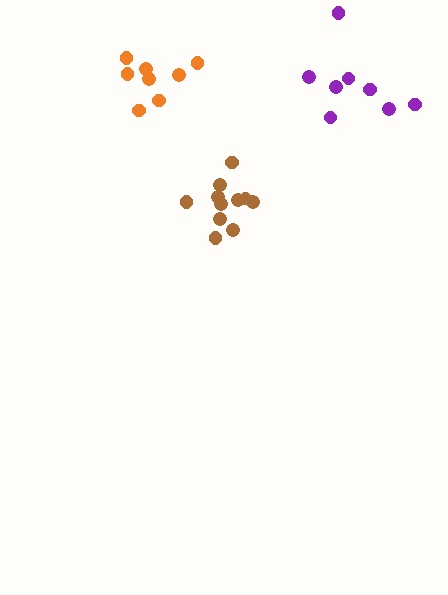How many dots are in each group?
Group 1: 8 dots, Group 2: 11 dots, Group 3: 8 dots (27 total).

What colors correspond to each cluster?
The clusters are colored: orange, brown, purple.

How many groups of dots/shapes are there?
There are 3 groups.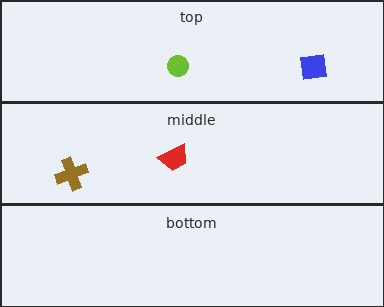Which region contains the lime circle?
The top region.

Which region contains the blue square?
The top region.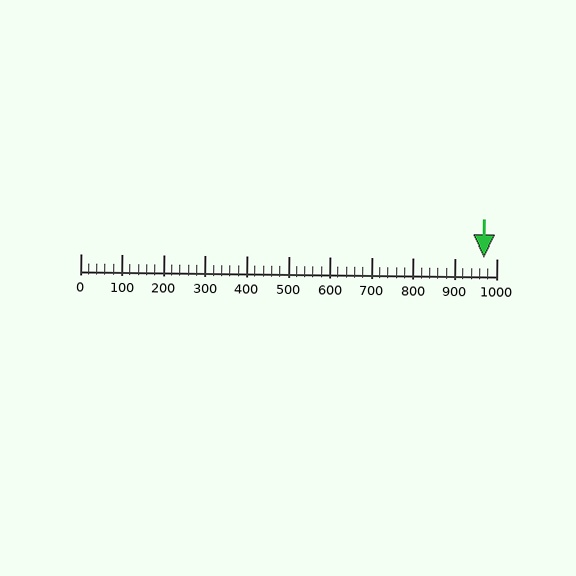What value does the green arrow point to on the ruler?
The green arrow points to approximately 970.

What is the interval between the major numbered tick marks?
The major tick marks are spaced 100 units apart.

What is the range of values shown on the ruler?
The ruler shows values from 0 to 1000.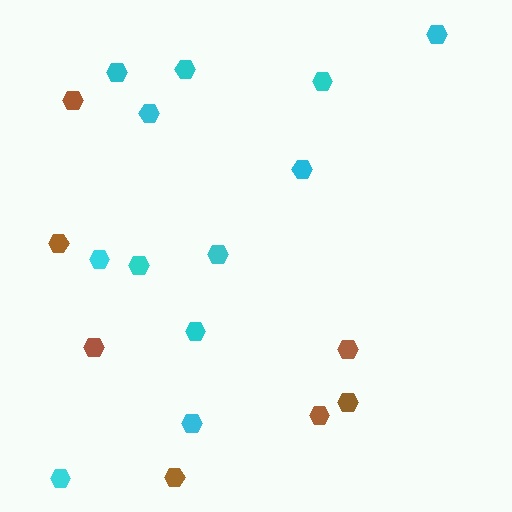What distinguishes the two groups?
There are 2 groups: one group of brown hexagons (7) and one group of cyan hexagons (12).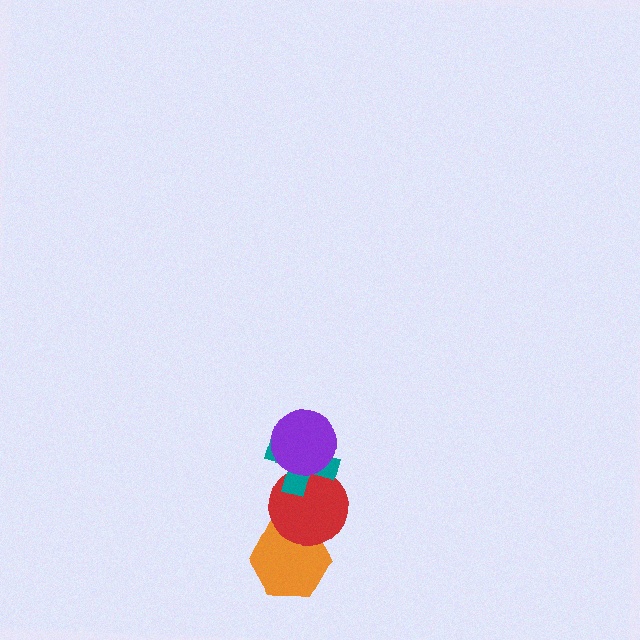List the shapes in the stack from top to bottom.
From top to bottom: the purple circle, the teal cross, the red circle, the orange hexagon.